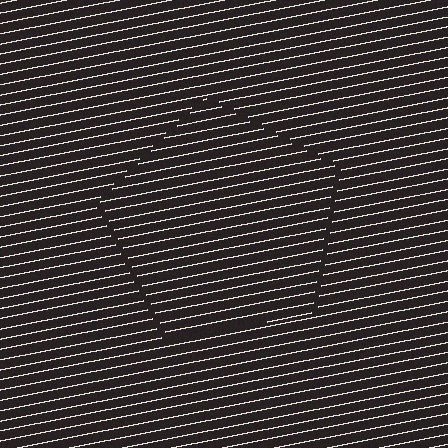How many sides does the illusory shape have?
5 sides — the line-ends trace a pentagon.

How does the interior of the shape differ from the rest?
The interior of the shape contains the same grating, shifted by half a period — the contour is defined by the phase discontinuity where line-ends from the inner and outer gratings abut.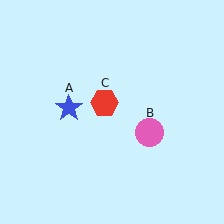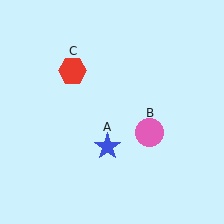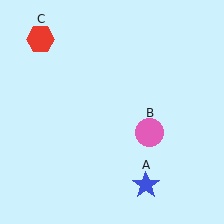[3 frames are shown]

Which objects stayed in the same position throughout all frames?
Pink circle (object B) remained stationary.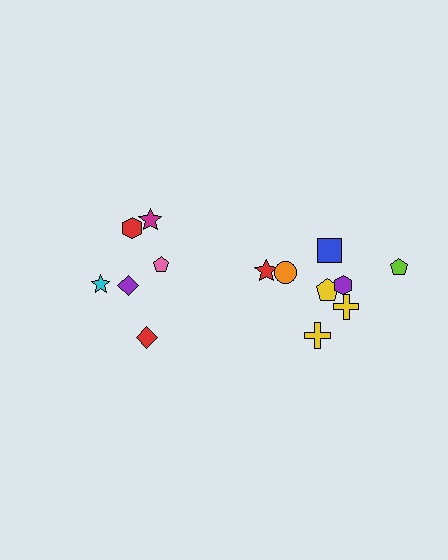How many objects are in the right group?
There are 8 objects.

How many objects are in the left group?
There are 6 objects.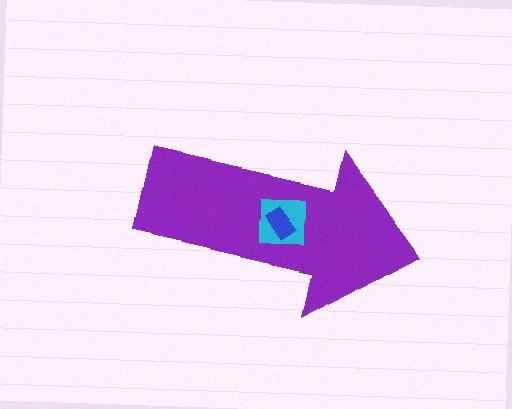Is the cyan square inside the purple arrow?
Yes.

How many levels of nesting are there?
3.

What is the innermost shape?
The blue rectangle.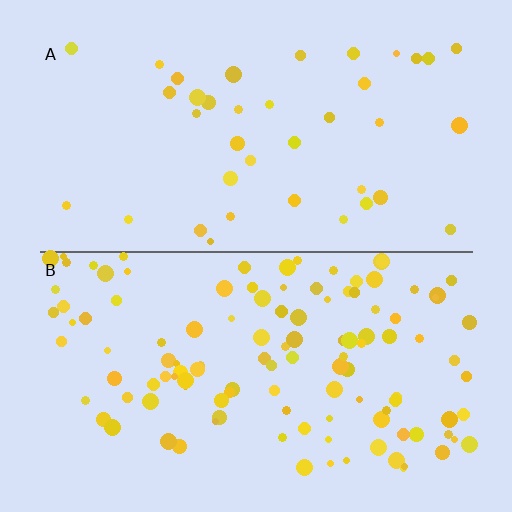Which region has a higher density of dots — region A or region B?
B (the bottom).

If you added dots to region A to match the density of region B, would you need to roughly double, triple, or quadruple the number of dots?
Approximately triple.